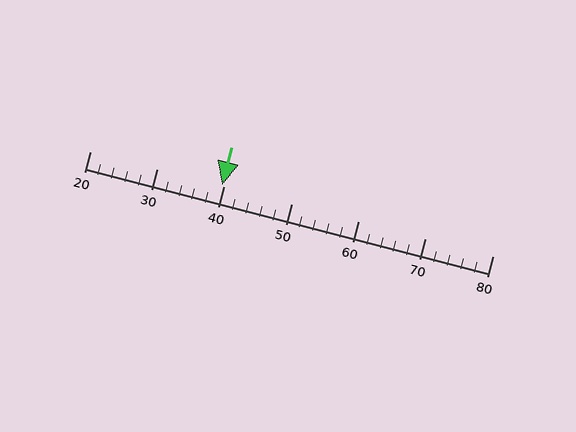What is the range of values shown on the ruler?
The ruler shows values from 20 to 80.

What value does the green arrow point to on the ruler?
The green arrow points to approximately 40.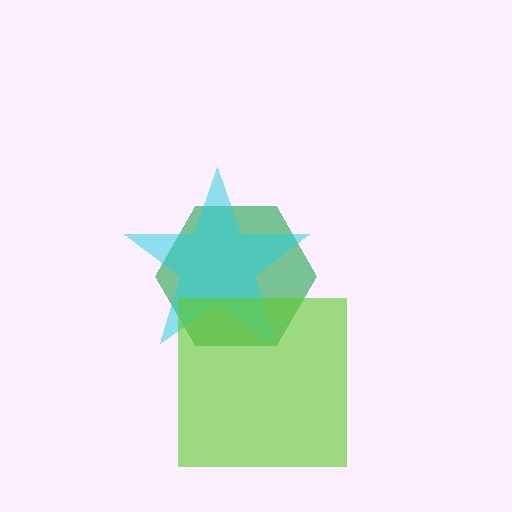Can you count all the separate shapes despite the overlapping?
Yes, there are 3 separate shapes.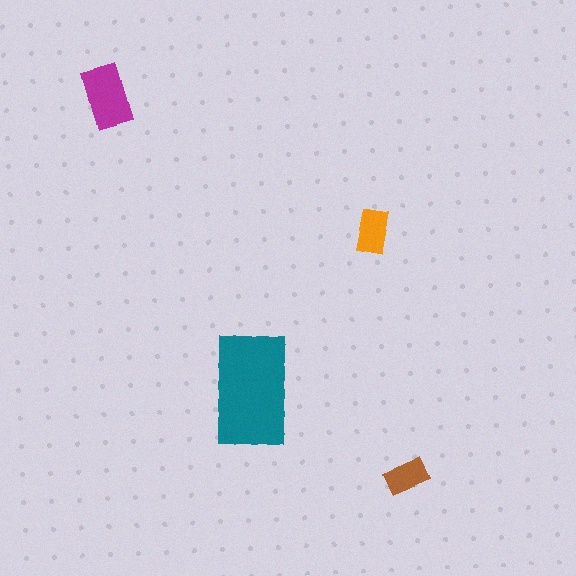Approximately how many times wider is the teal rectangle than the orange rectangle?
About 2.5 times wider.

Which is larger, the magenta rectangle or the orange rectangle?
The magenta one.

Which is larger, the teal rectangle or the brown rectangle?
The teal one.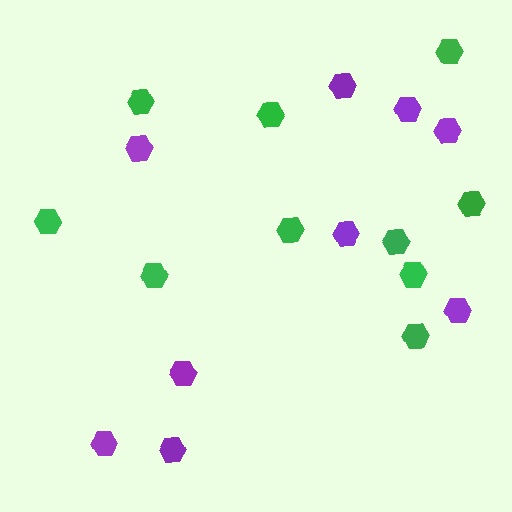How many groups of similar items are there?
There are 2 groups: one group of purple hexagons (9) and one group of green hexagons (10).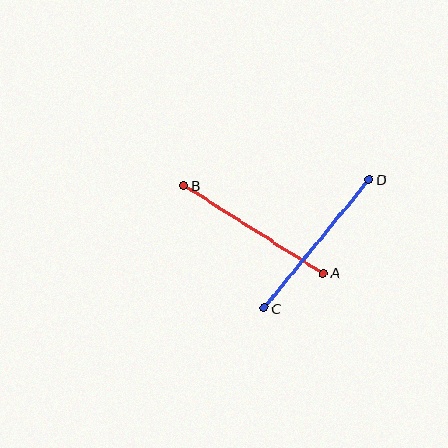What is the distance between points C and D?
The distance is approximately 166 pixels.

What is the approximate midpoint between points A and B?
The midpoint is at approximately (254, 229) pixels.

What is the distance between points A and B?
The distance is approximately 165 pixels.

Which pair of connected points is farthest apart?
Points C and D are farthest apart.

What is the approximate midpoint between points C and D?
The midpoint is at approximately (317, 244) pixels.